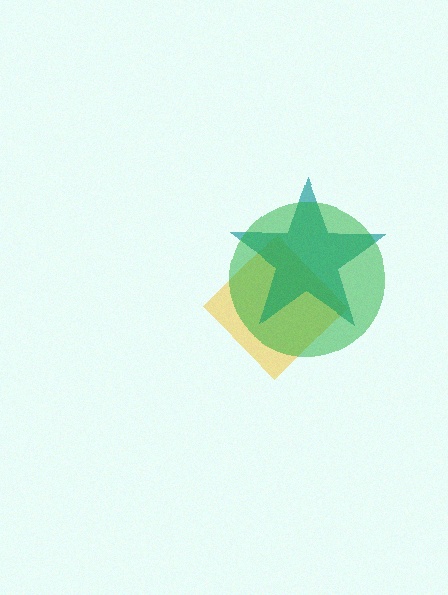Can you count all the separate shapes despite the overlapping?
Yes, there are 3 separate shapes.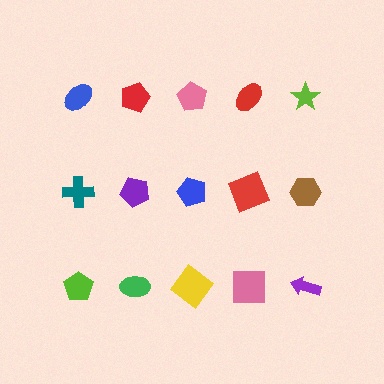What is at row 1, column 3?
A pink pentagon.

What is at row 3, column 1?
A lime pentagon.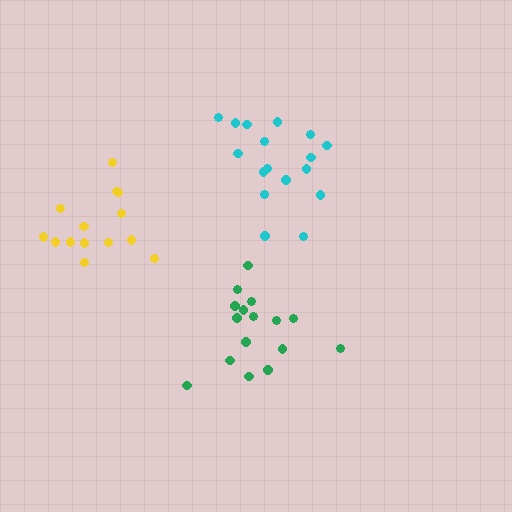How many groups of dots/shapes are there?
There are 3 groups.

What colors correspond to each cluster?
The clusters are colored: green, cyan, yellow.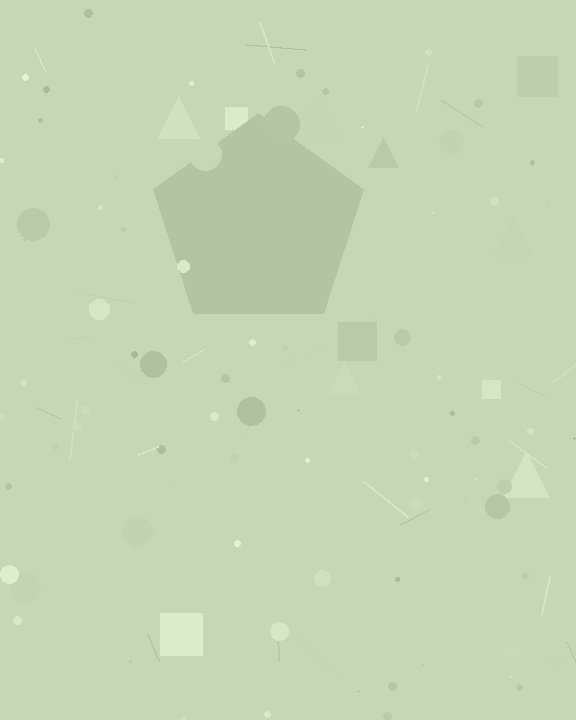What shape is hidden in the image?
A pentagon is hidden in the image.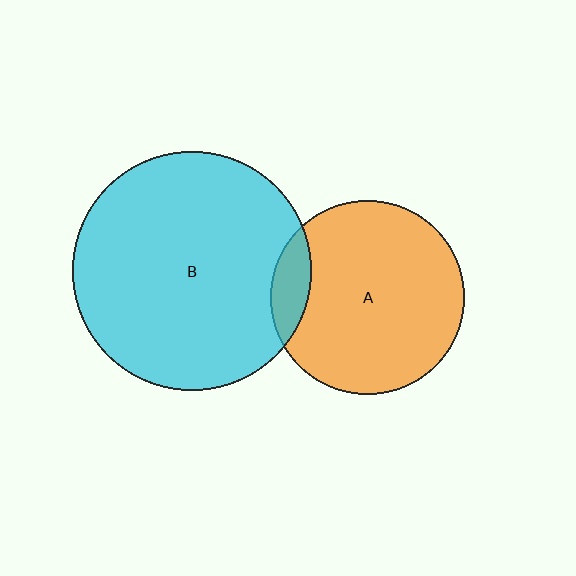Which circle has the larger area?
Circle B (cyan).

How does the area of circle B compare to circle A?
Approximately 1.5 times.